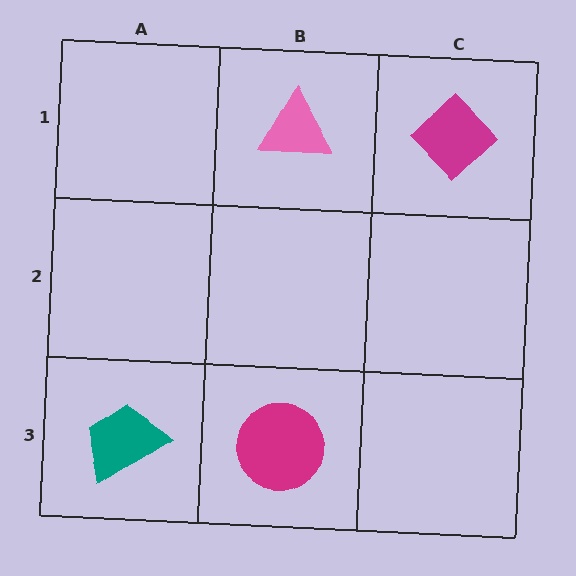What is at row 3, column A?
A teal trapezoid.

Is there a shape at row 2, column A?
No, that cell is empty.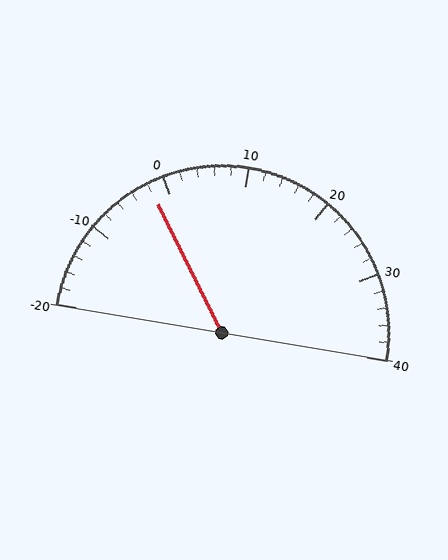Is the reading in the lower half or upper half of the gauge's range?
The reading is in the lower half of the range (-20 to 40).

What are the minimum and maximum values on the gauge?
The gauge ranges from -20 to 40.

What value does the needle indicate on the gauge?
The needle indicates approximately -2.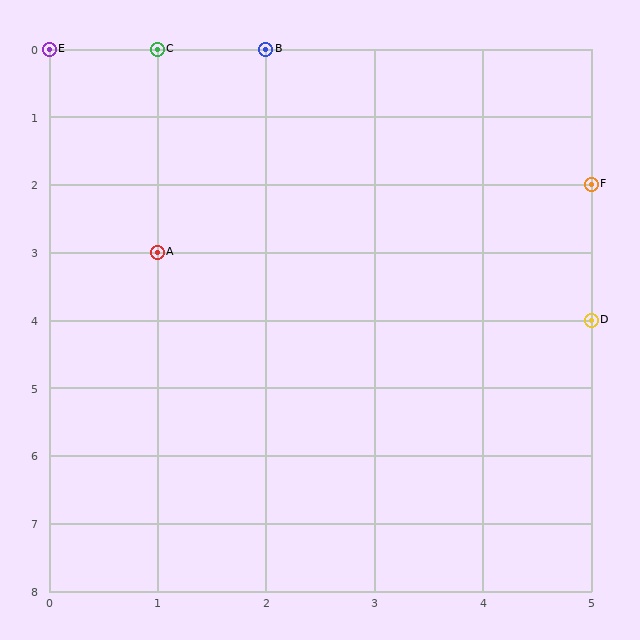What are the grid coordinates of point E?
Point E is at grid coordinates (0, 0).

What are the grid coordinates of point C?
Point C is at grid coordinates (1, 0).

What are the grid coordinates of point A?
Point A is at grid coordinates (1, 3).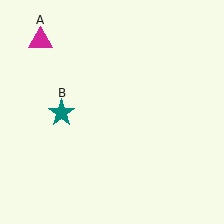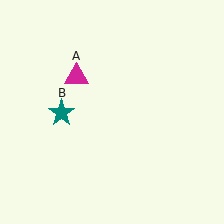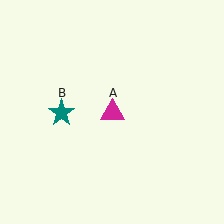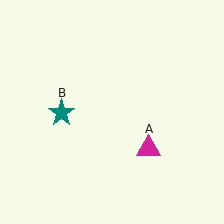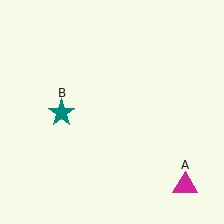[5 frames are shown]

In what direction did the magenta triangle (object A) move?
The magenta triangle (object A) moved down and to the right.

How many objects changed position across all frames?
1 object changed position: magenta triangle (object A).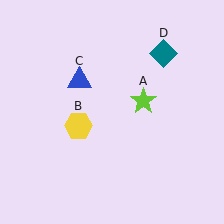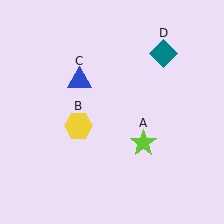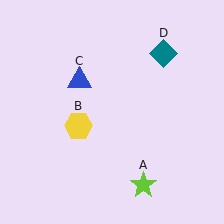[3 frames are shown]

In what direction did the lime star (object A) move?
The lime star (object A) moved down.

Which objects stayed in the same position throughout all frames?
Yellow hexagon (object B) and blue triangle (object C) and teal diamond (object D) remained stationary.